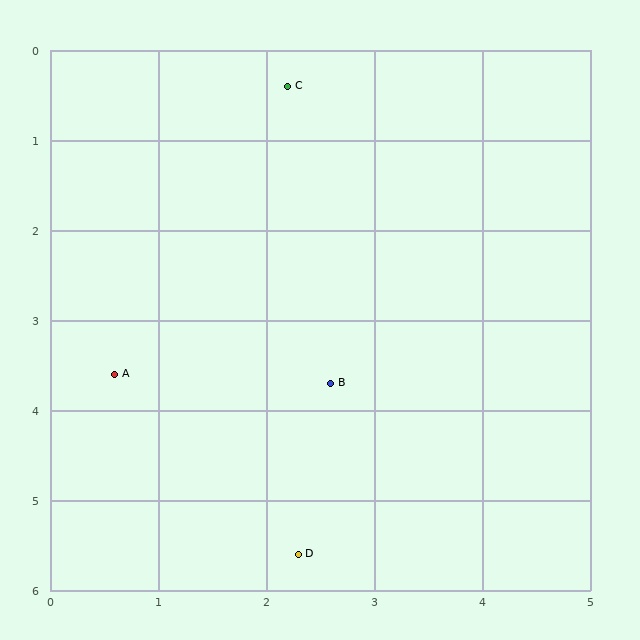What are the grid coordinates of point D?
Point D is at approximately (2.3, 5.6).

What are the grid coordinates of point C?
Point C is at approximately (2.2, 0.4).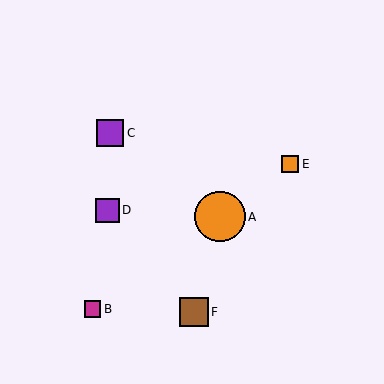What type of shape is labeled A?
Shape A is an orange circle.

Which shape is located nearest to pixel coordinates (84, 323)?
The magenta square (labeled B) at (92, 309) is nearest to that location.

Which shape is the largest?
The orange circle (labeled A) is the largest.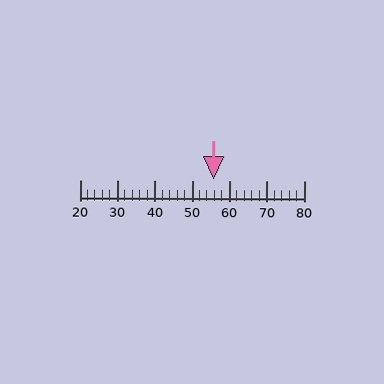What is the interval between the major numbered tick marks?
The major tick marks are spaced 10 units apart.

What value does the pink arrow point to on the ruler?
The pink arrow points to approximately 56.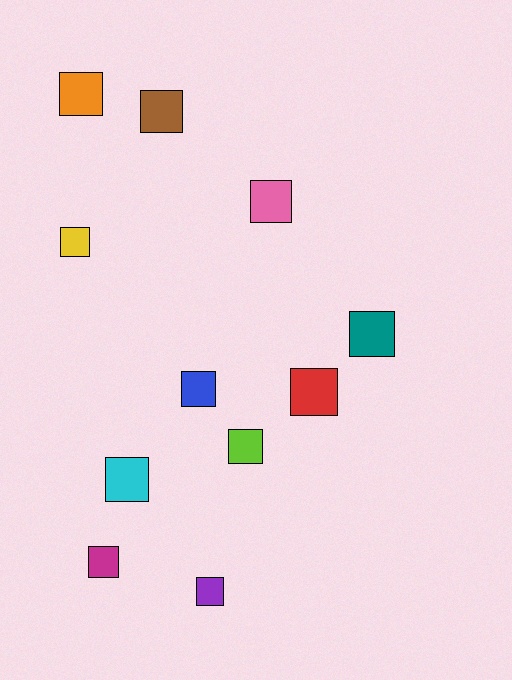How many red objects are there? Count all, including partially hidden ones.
There is 1 red object.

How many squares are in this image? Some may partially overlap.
There are 11 squares.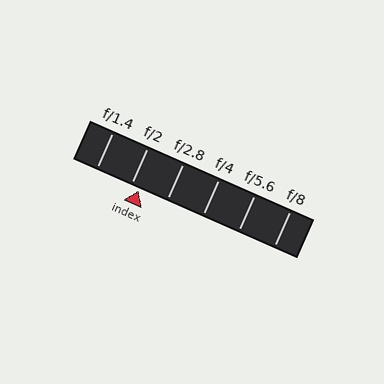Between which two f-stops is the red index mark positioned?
The index mark is between f/2 and f/2.8.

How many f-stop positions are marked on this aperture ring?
There are 6 f-stop positions marked.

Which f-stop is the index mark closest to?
The index mark is closest to f/2.